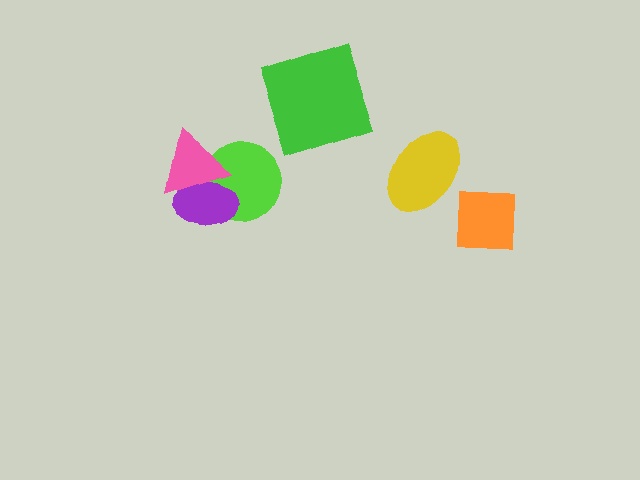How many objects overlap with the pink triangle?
2 objects overlap with the pink triangle.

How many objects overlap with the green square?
0 objects overlap with the green square.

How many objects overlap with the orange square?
0 objects overlap with the orange square.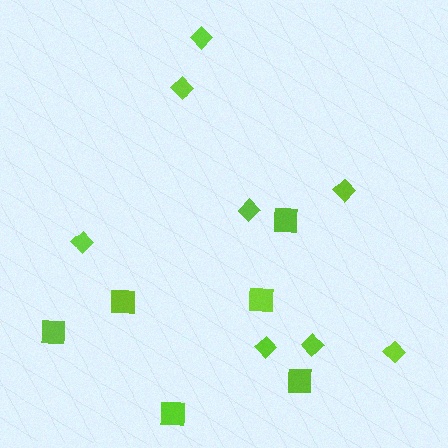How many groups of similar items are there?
There are 2 groups: one group of diamonds (8) and one group of squares (6).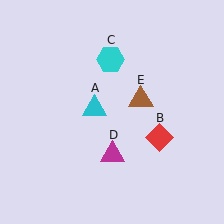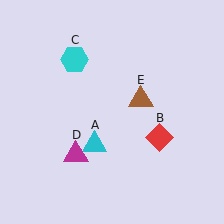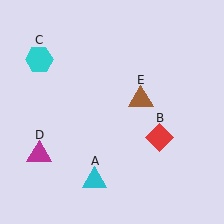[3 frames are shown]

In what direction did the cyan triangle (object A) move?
The cyan triangle (object A) moved down.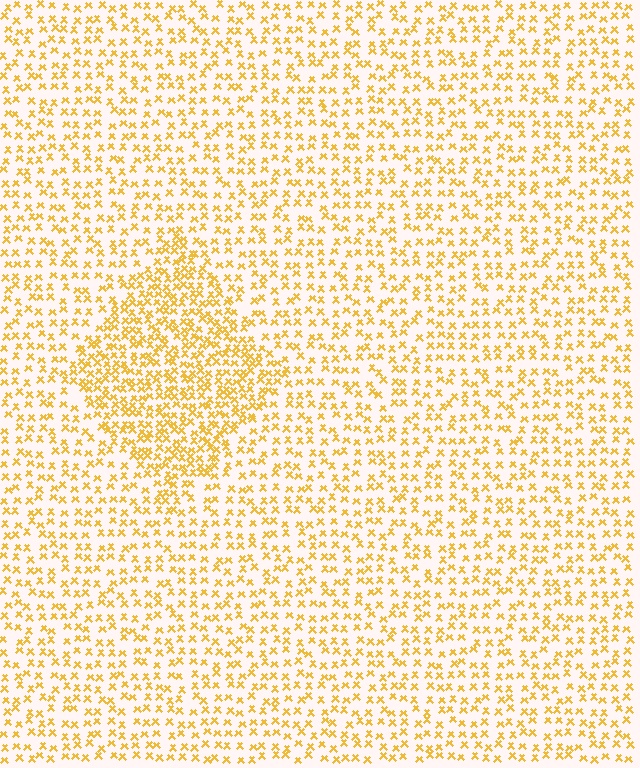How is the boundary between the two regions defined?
The boundary is defined by a change in element density (approximately 1.9x ratio). All elements are the same color, size, and shape.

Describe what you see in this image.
The image contains small yellow elements arranged at two different densities. A diamond-shaped region is visible where the elements are more densely packed than the surrounding area.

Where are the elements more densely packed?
The elements are more densely packed inside the diamond boundary.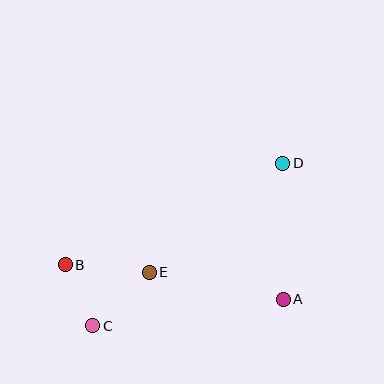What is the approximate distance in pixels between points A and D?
The distance between A and D is approximately 136 pixels.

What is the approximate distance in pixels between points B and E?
The distance between B and E is approximately 85 pixels.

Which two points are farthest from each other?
Points C and D are farthest from each other.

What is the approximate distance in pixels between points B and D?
The distance between B and D is approximately 240 pixels.